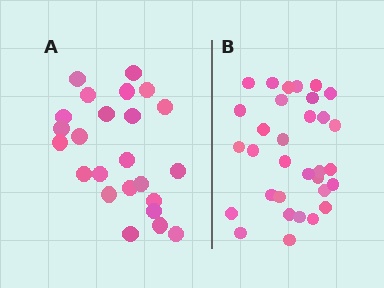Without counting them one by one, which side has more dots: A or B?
Region B (the right region) has more dots.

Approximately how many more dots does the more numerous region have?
Region B has roughly 8 or so more dots than region A.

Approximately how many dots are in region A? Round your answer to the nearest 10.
About 20 dots. (The exact count is 24, which rounds to 20.)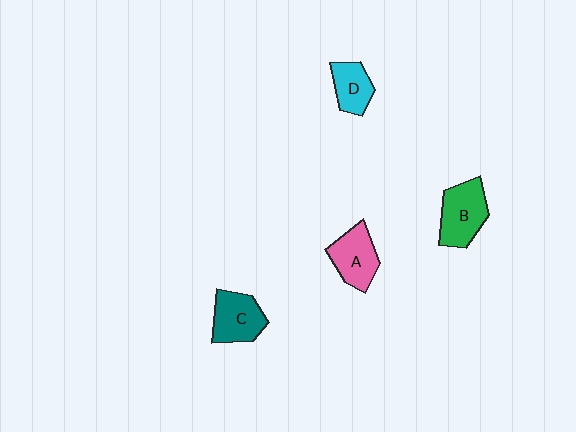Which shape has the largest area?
Shape B (green).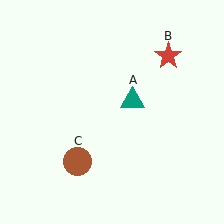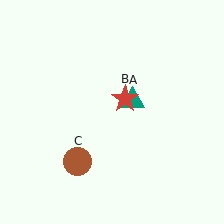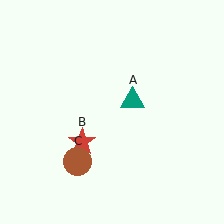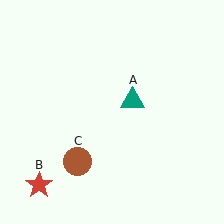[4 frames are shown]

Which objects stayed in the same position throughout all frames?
Teal triangle (object A) and brown circle (object C) remained stationary.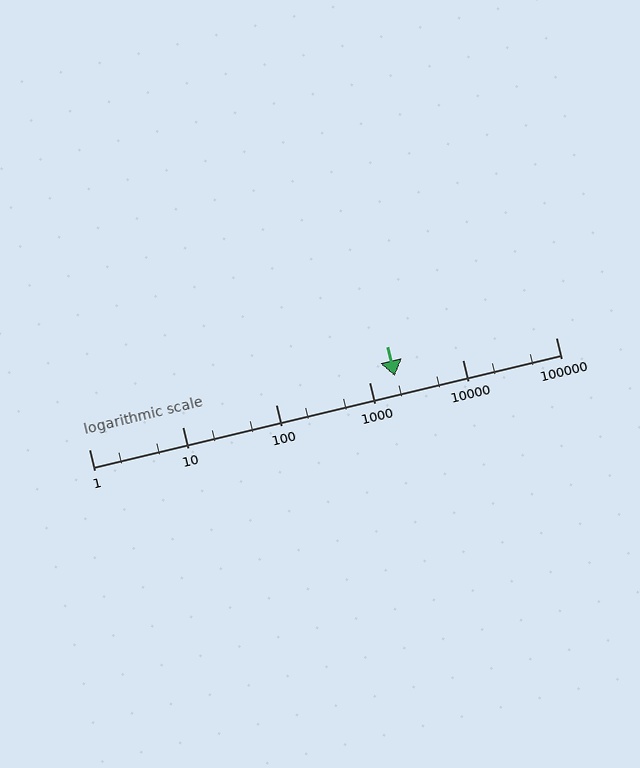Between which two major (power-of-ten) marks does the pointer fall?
The pointer is between 1000 and 10000.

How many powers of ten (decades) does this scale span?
The scale spans 5 decades, from 1 to 100000.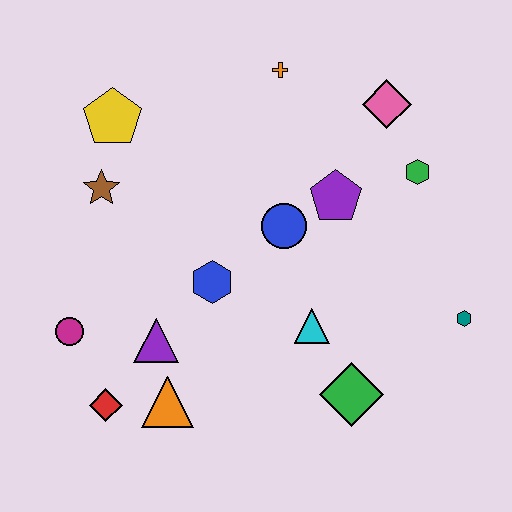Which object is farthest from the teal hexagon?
The yellow pentagon is farthest from the teal hexagon.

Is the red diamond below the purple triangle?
Yes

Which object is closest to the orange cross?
The pink diamond is closest to the orange cross.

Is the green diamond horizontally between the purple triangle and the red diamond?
No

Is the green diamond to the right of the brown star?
Yes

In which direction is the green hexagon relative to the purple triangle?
The green hexagon is to the right of the purple triangle.